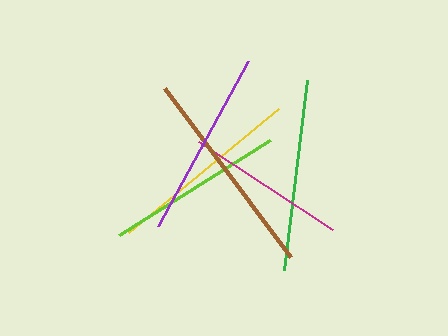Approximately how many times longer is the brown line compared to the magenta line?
The brown line is approximately 1.3 times the length of the magenta line.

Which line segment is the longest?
The brown line is the longest at approximately 212 pixels.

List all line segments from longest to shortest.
From longest to shortest: brown, yellow, green, purple, lime, magenta.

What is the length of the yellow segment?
The yellow segment is approximately 194 pixels long.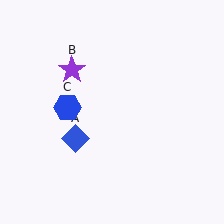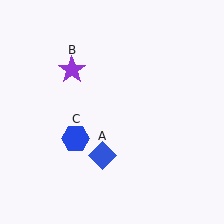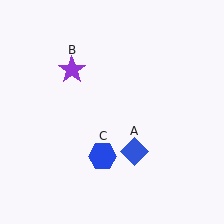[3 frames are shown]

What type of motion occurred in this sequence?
The blue diamond (object A), blue hexagon (object C) rotated counterclockwise around the center of the scene.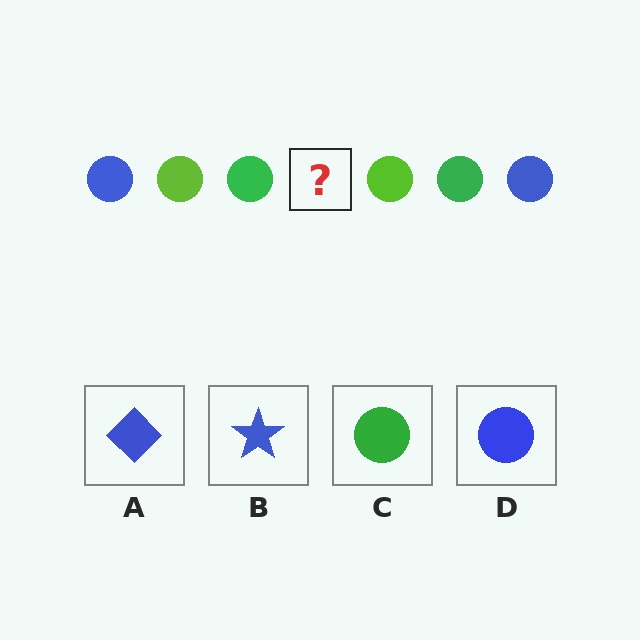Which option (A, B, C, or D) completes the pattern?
D.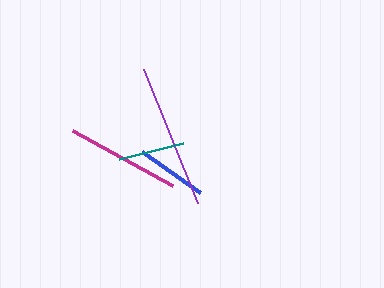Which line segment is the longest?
The purple line is the longest at approximately 145 pixels.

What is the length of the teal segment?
The teal segment is approximately 66 pixels long.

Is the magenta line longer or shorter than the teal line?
The magenta line is longer than the teal line.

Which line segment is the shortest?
The teal line is the shortest at approximately 66 pixels.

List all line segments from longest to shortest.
From longest to shortest: purple, magenta, blue, teal.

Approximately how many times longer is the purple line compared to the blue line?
The purple line is approximately 2.0 times the length of the blue line.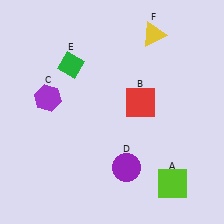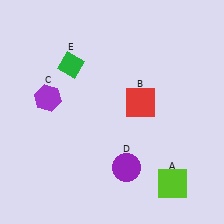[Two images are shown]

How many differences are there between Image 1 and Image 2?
There is 1 difference between the two images.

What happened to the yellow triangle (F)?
The yellow triangle (F) was removed in Image 2. It was in the top-right area of Image 1.